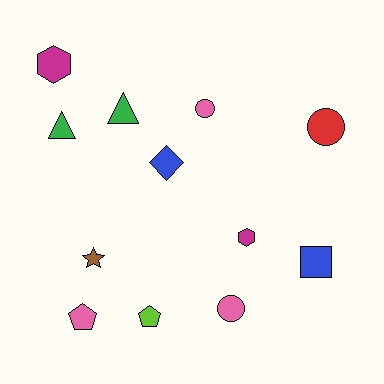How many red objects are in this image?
There is 1 red object.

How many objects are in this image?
There are 12 objects.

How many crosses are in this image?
There are no crosses.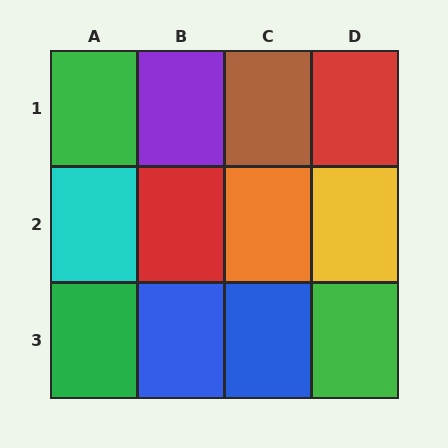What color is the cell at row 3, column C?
Blue.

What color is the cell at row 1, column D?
Red.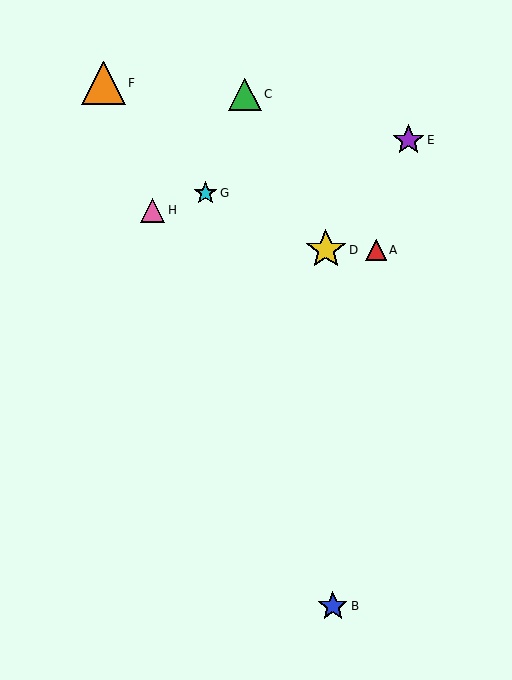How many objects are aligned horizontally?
2 objects (A, D) are aligned horizontally.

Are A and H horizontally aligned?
No, A is at y≈250 and H is at y≈210.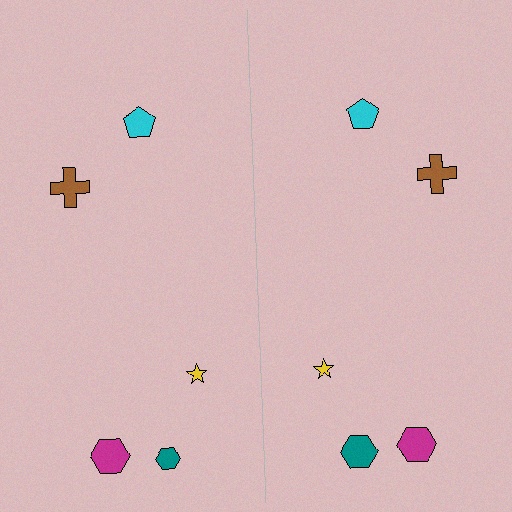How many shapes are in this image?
There are 10 shapes in this image.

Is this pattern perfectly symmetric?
No, the pattern is not perfectly symmetric. The teal hexagon on the right side has a different size than its mirror counterpart.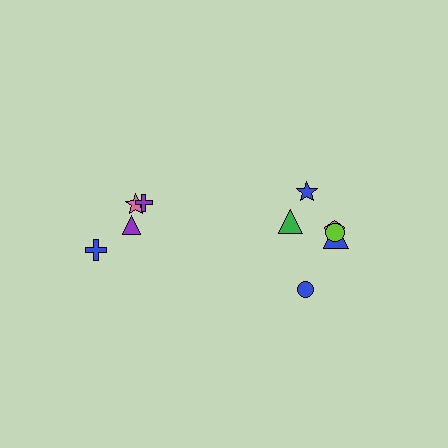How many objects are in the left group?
There are 4 objects.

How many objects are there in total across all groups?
There are 10 objects.